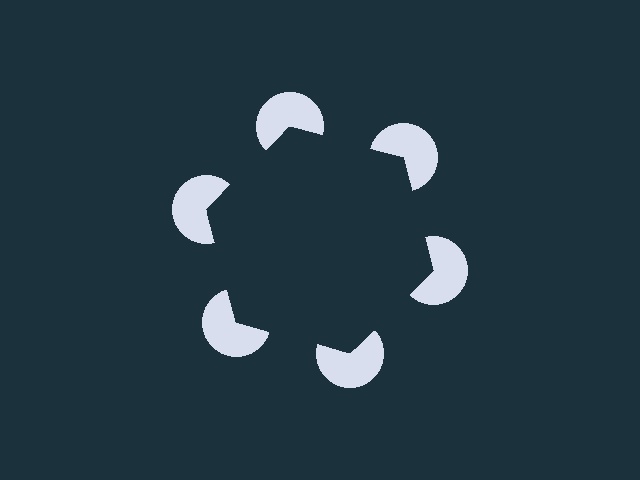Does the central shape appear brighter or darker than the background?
It typically appears slightly darker than the background, even though no actual brightness change is drawn.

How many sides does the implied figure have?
6 sides.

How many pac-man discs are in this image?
There are 6 — one at each vertex of the illusory hexagon.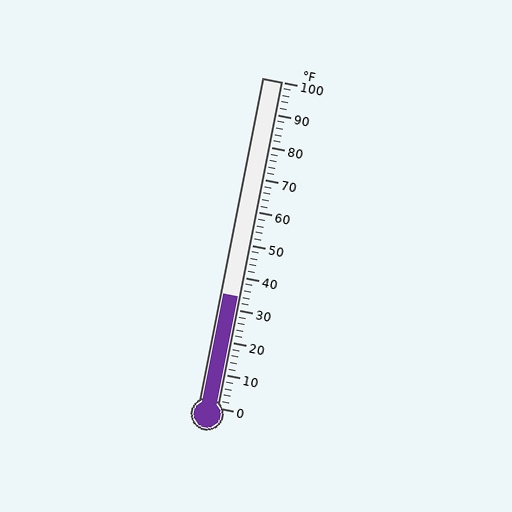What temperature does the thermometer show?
The thermometer shows approximately 34°F.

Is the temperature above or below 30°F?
The temperature is above 30°F.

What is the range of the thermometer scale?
The thermometer scale ranges from 0°F to 100°F.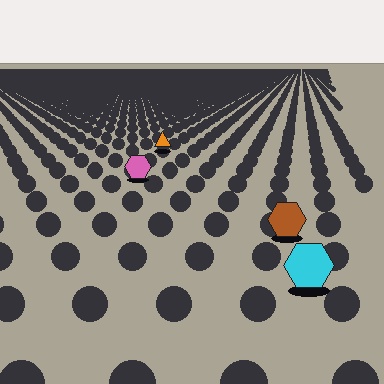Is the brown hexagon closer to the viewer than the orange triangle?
Yes. The brown hexagon is closer — you can tell from the texture gradient: the ground texture is coarser near it.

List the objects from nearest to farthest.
From nearest to farthest: the cyan hexagon, the brown hexagon, the pink hexagon, the orange triangle.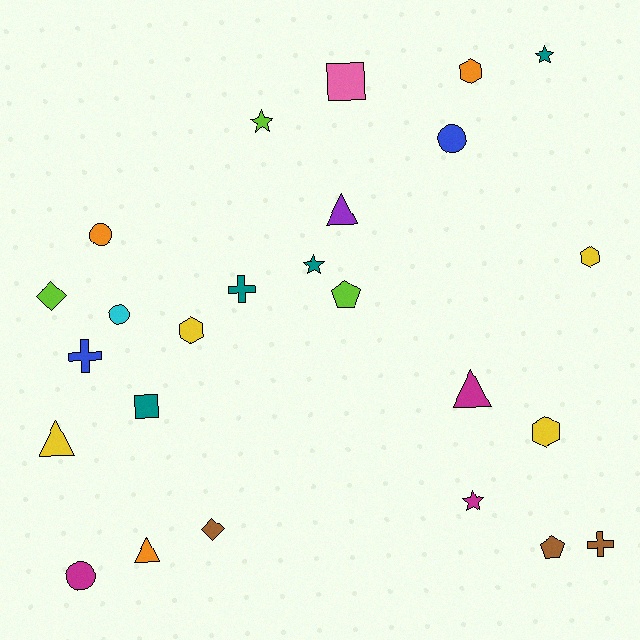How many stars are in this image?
There are 4 stars.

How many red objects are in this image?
There are no red objects.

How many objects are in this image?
There are 25 objects.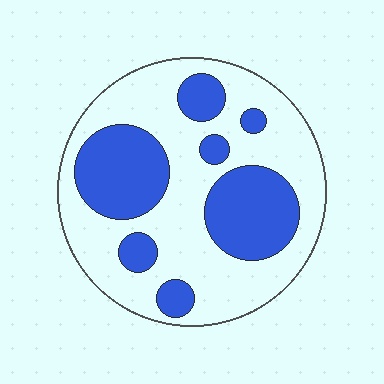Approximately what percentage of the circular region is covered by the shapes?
Approximately 35%.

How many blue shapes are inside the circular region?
7.